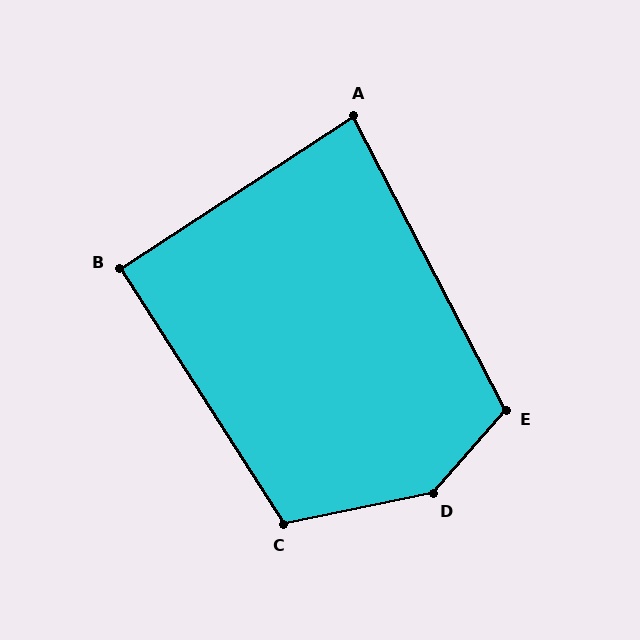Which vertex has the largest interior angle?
D, at approximately 143 degrees.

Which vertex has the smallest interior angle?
A, at approximately 84 degrees.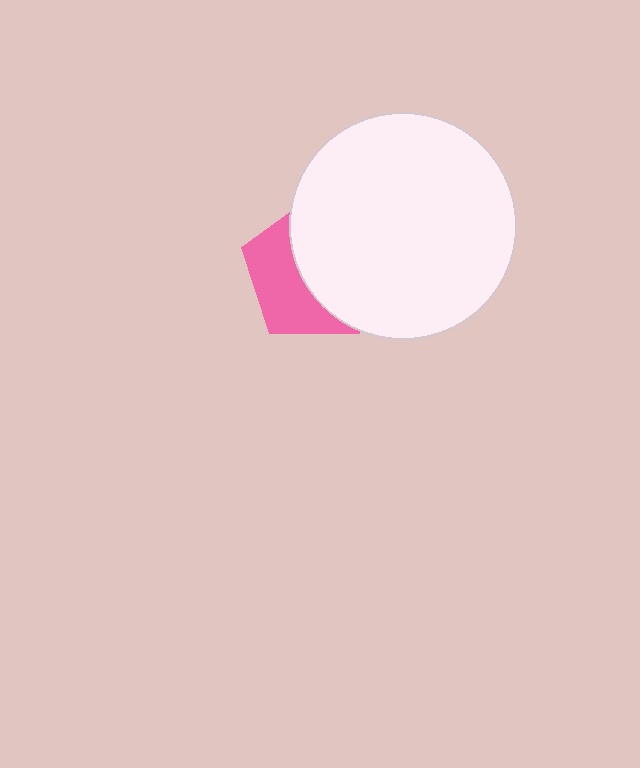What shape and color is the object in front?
The object in front is a white circle.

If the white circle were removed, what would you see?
You would see the complete pink pentagon.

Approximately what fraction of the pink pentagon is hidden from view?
Roughly 57% of the pink pentagon is hidden behind the white circle.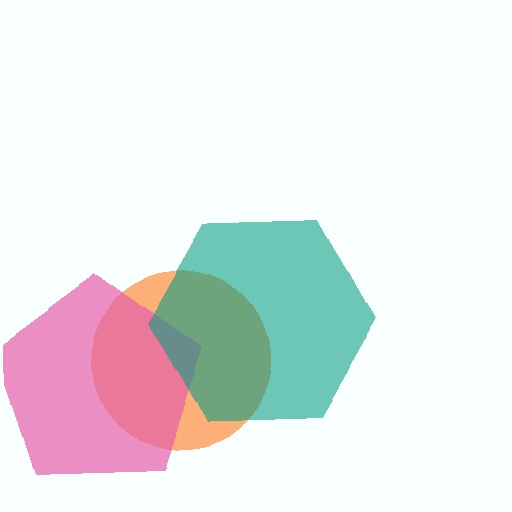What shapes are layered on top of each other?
The layered shapes are: an orange circle, a pink pentagon, a teal hexagon.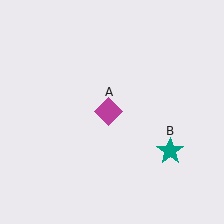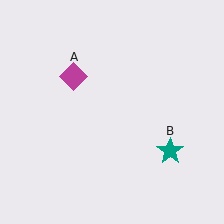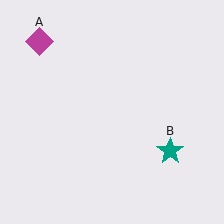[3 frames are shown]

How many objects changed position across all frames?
1 object changed position: magenta diamond (object A).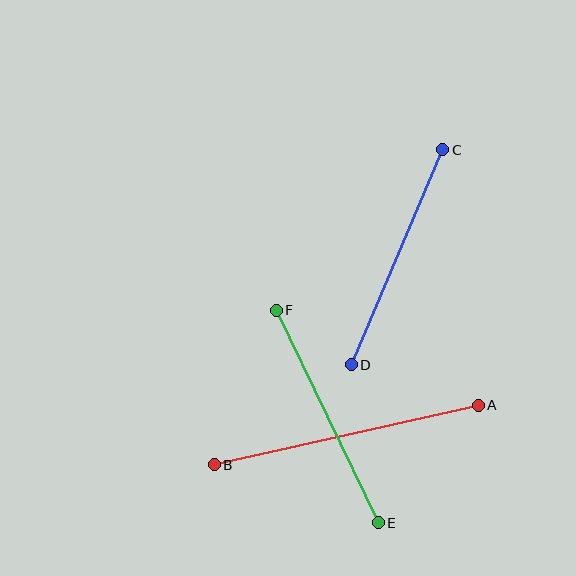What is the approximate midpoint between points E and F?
The midpoint is at approximately (327, 417) pixels.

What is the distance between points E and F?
The distance is approximately 236 pixels.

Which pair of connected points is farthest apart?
Points A and B are farthest apart.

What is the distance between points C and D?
The distance is approximately 234 pixels.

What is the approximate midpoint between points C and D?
The midpoint is at approximately (397, 257) pixels.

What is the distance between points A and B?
The distance is approximately 271 pixels.